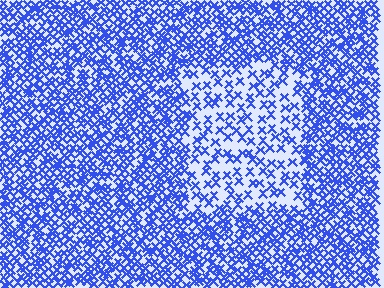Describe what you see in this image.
The image contains small blue elements arranged at two different densities. A rectangle-shaped region is visible where the elements are less densely packed than the surrounding area.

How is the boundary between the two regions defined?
The boundary is defined by a change in element density (approximately 2.2x ratio). All elements are the same color, size, and shape.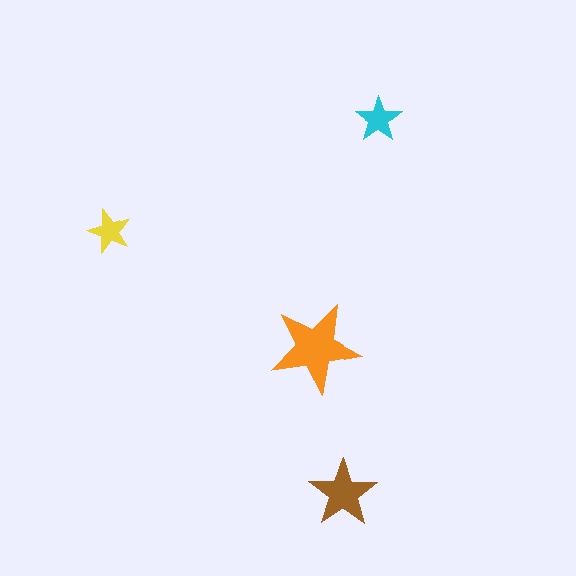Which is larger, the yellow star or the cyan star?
The cyan one.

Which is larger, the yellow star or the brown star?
The brown one.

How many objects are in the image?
There are 4 objects in the image.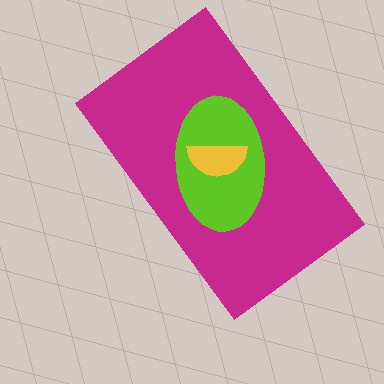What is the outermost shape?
The magenta rectangle.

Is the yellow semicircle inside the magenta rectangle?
Yes.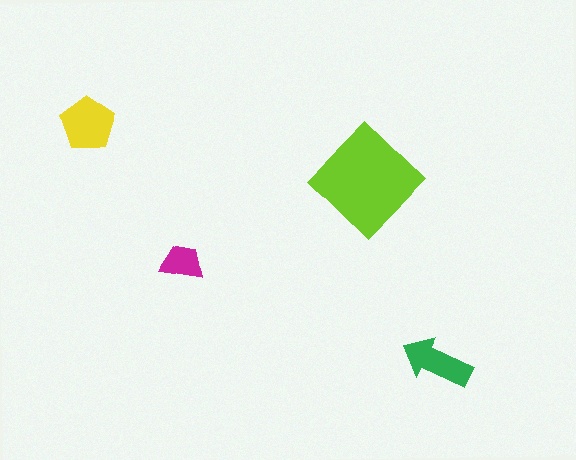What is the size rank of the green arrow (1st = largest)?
3rd.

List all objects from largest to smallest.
The lime diamond, the yellow pentagon, the green arrow, the magenta trapezoid.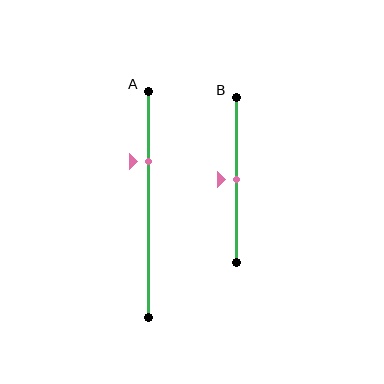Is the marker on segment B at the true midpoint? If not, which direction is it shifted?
Yes, the marker on segment B is at the true midpoint.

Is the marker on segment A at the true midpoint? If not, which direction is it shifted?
No, the marker on segment A is shifted upward by about 19% of the segment length.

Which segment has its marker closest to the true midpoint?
Segment B has its marker closest to the true midpoint.